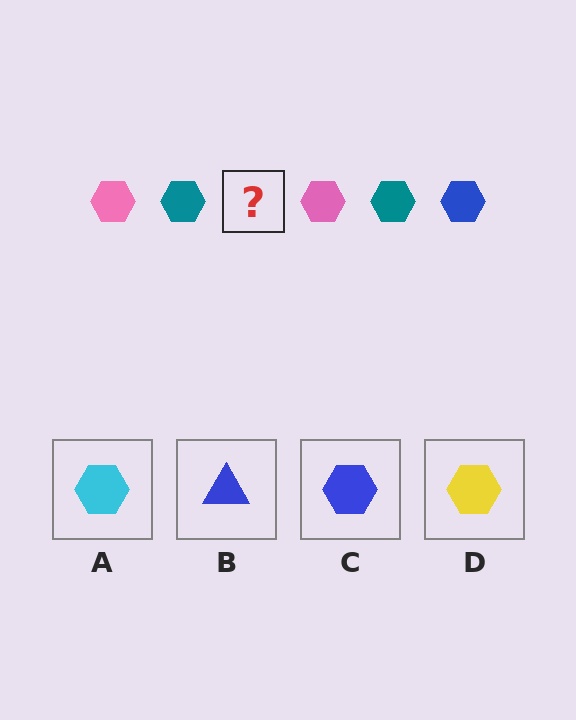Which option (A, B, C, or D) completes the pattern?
C.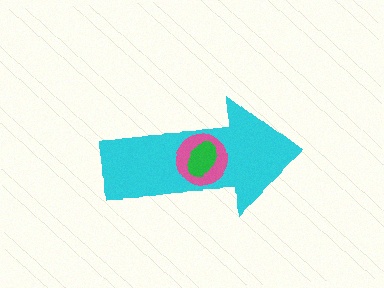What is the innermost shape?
The green ellipse.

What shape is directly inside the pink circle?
The green ellipse.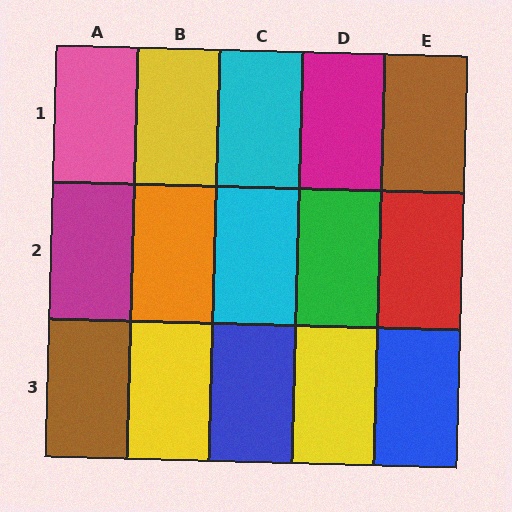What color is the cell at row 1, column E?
Brown.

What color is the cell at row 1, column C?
Cyan.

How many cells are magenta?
2 cells are magenta.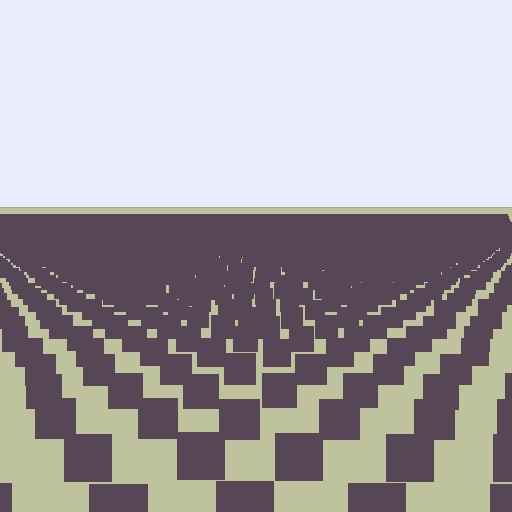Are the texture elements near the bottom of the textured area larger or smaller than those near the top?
Larger. Near the bottom, elements are closer to the viewer and appear at a bigger on-screen size.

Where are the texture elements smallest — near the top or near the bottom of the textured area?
Near the top.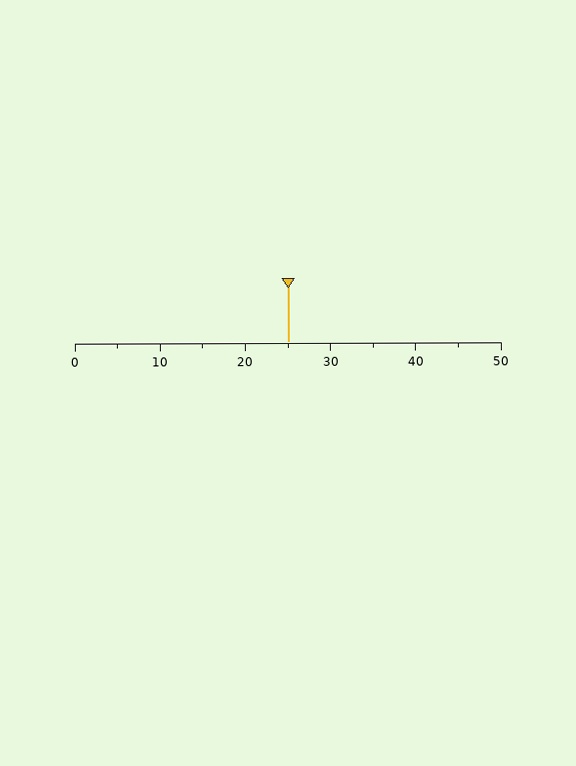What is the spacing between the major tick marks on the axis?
The major ticks are spaced 10 apart.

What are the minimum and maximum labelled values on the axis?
The axis runs from 0 to 50.